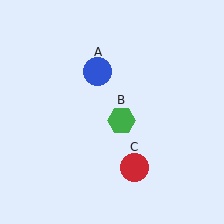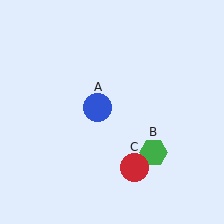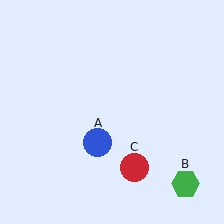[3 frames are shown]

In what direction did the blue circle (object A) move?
The blue circle (object A) moved down.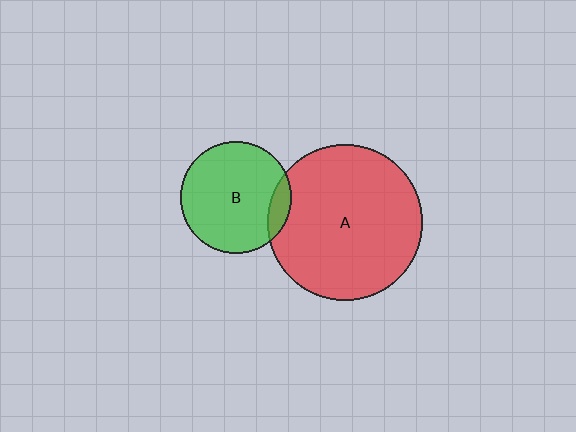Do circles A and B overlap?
Yes.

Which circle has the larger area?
Circle A (red).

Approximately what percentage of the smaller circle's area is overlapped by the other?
Approximately 10%.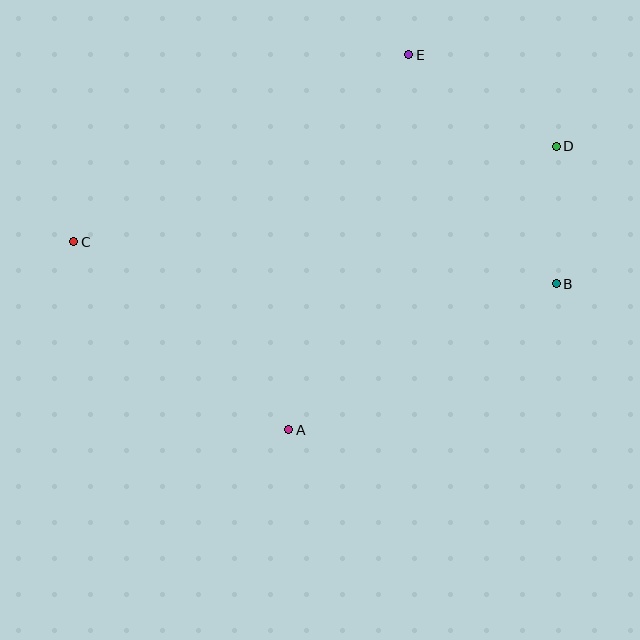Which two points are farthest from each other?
Points C and D are farthest from each other.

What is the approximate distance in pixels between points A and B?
The distance between A and B is approximately 305 pixels.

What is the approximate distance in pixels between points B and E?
The distance between B and E is approximately 273 pixels.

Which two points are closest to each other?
Points B and D are closest to each other.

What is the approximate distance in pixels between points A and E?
The distance between A and E is approximately 394 pixels.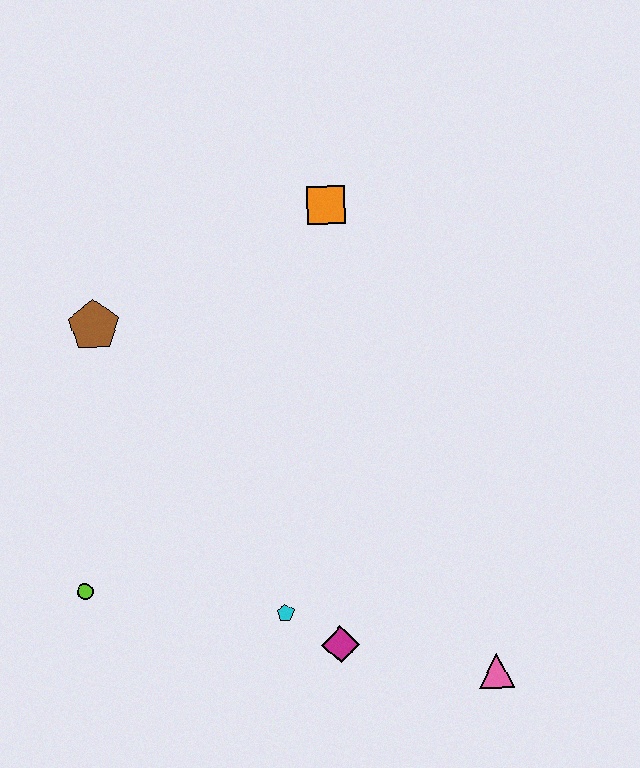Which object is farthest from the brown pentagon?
The pink triangle is farthest from the brown pentagon.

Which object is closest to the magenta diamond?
The cyan pentagon is closest to the magenta diamond.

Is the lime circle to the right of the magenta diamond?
No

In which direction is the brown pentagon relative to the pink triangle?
The brown pentagon is to the left of the pink triangle.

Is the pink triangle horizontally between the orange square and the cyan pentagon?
No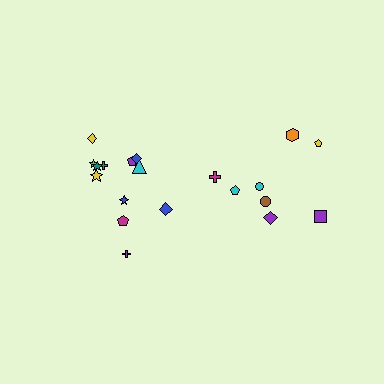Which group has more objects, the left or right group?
The left group.